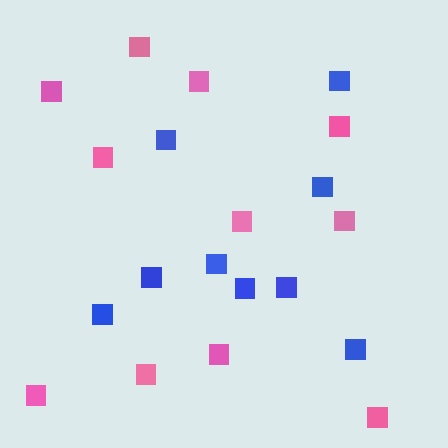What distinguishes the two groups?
There are 2 groups: one group of blue squares (9) and one group of pink squares (11).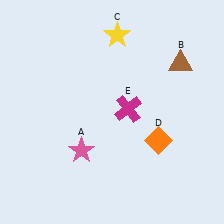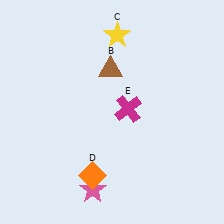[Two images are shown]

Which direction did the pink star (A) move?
The pink star (A) moved down.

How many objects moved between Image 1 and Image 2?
3 objects moved between the two images.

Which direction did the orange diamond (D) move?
The orange diamond (D) moved left.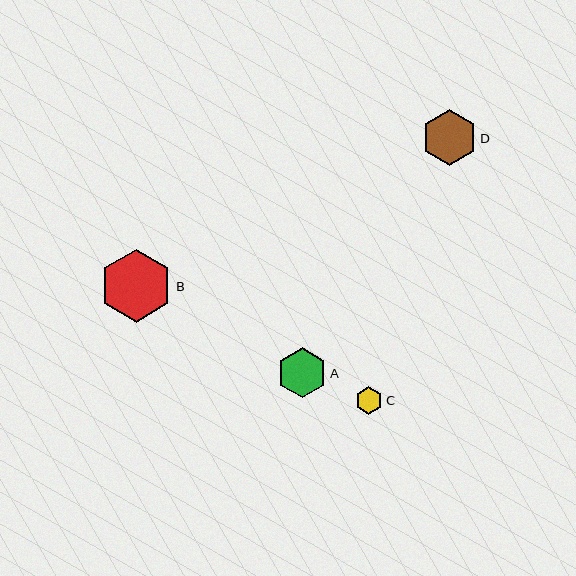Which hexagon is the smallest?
Hexagon C is the smallest with a size of approximately 27 pixels.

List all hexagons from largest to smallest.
From largest to smallest: B, D, A, C.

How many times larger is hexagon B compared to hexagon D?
Hexagon B is approximately 1.3 times the size of hexagon D.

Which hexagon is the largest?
Hexagon B is the largest with a size of approximately 73 pixels.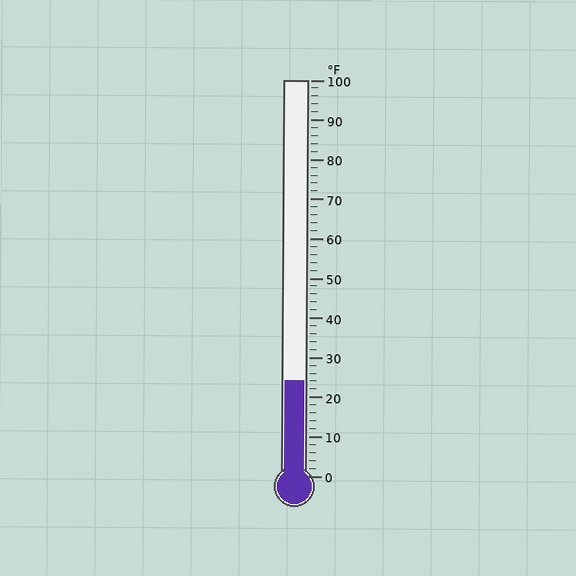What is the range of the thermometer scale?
The thermometer scale ranges from 0°F to 100°F.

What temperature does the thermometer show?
The thermometer shows approximately 24°F.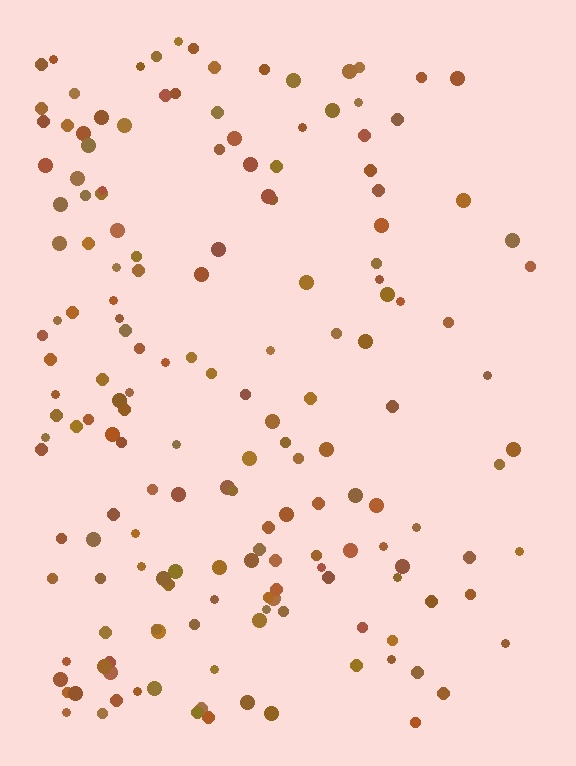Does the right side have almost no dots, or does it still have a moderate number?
Still a moderate number, just noticeably fewer than the left.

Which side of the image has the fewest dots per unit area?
The right.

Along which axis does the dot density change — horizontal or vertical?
Horizontal.